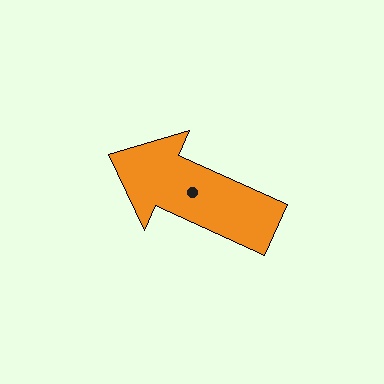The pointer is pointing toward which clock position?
Roughly 10 o'clock.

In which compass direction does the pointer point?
Northwest.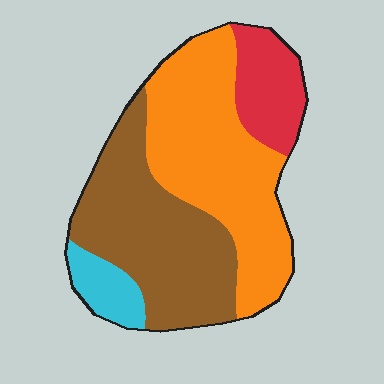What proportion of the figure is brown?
Brown takes up about three eighths (3/8) of the figure.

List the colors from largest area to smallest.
From largest to smallest: orange, brown, red, cyan.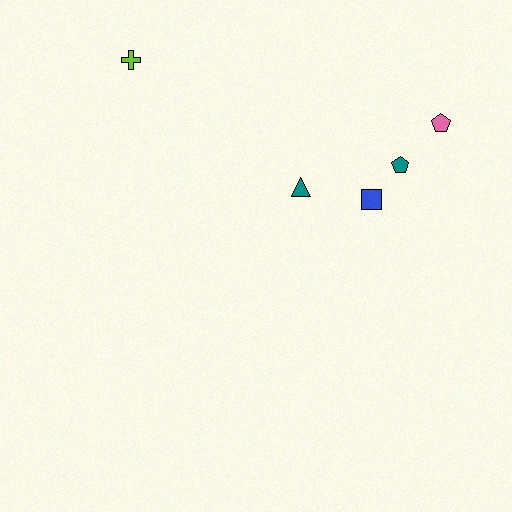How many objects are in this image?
There are 5 objects.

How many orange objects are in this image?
There are no orange objects.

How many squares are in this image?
There is 1 square.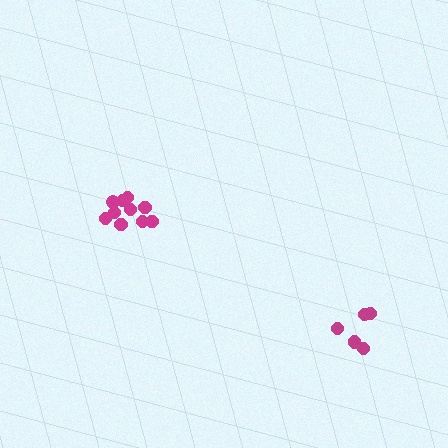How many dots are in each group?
Group 1: 10 dots, Group 2: 5 dots (15 total).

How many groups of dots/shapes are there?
There are 2 groups.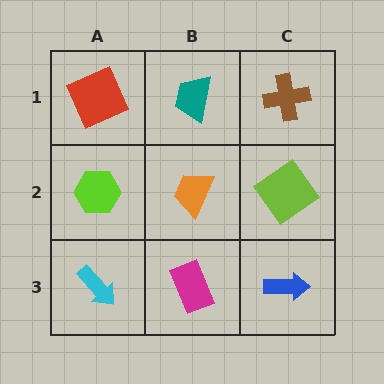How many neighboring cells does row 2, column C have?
3.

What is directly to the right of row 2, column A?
An orange trapezoid.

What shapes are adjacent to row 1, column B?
An orange trapezoid (row 2, column B), a red square (row 1, column A), a brown cross (row 1, column C).